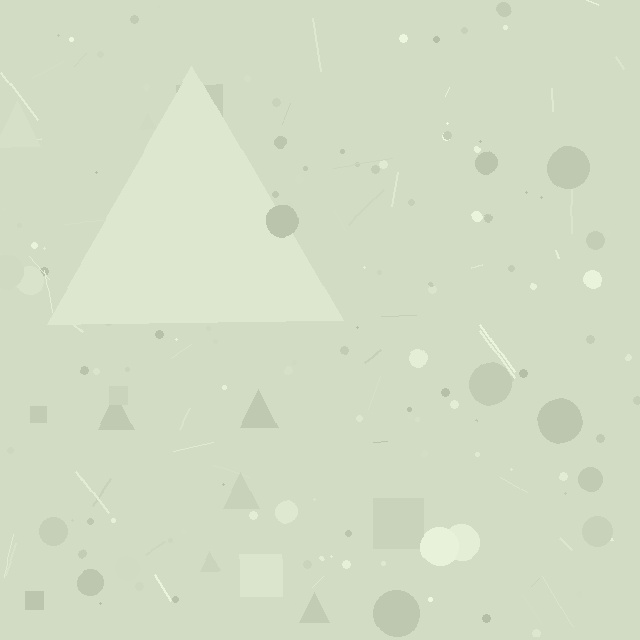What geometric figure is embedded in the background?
A triangle is embedded in the background.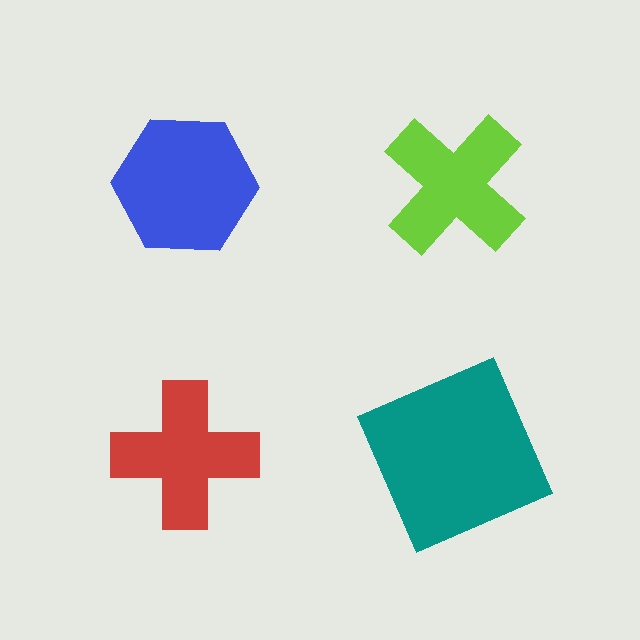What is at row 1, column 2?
A lime cross.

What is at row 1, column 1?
A blue hexagon.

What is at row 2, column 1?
A red cross.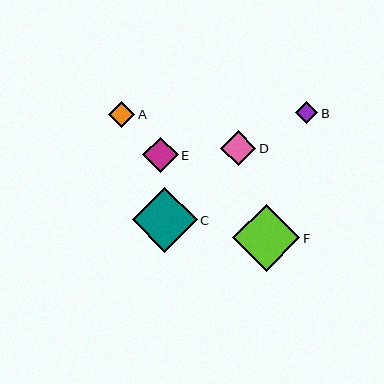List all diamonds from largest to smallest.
From largest to smallest: F, C, D, E, A, B.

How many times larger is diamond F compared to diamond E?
Diamond F is approximately 1.9 times the size of diamond E.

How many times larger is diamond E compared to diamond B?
Diamond E is approximately 1.6 times the size of diamond B.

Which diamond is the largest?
Diamond F is the largest with a size of approximately 67 pixels.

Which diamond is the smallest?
Diamond B is the smallest with a size of approximately 22 pixels.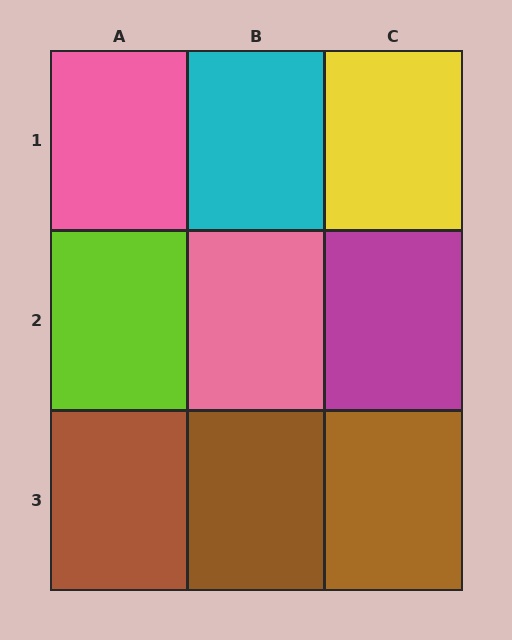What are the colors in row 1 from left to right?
Pink, cyan, yellow.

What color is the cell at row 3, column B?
Brown.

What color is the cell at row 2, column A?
Lime.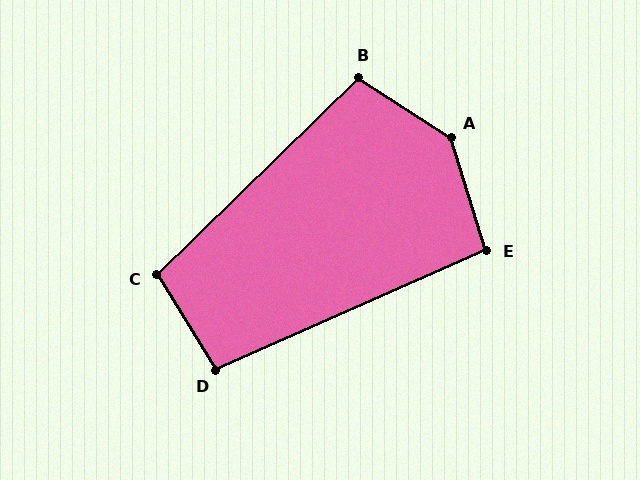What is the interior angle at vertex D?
Approximately 98 degrees (obtuse).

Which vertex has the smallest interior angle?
E, at approximately 97 degrees.